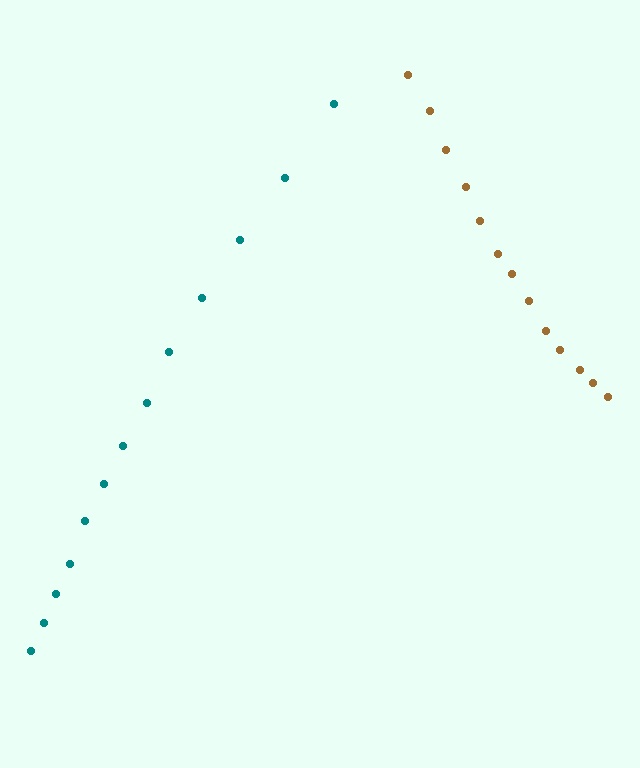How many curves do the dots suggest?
There are 2 distinct paths.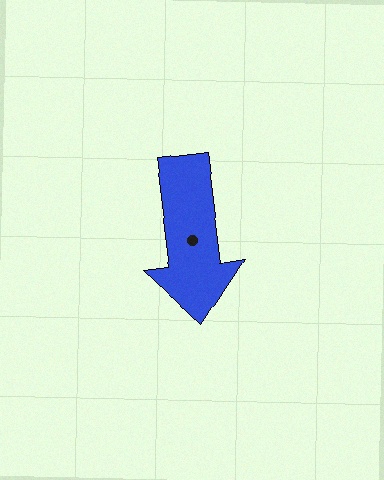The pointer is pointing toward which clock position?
Roughly 6 o'clock.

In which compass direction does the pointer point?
South.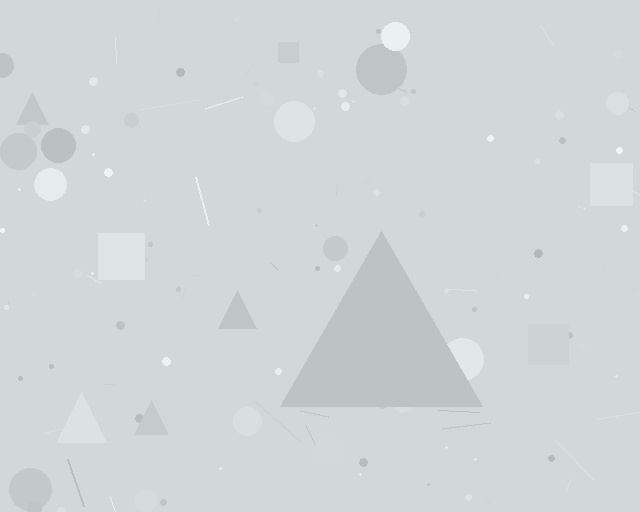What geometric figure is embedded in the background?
A triangle is embedded in the background.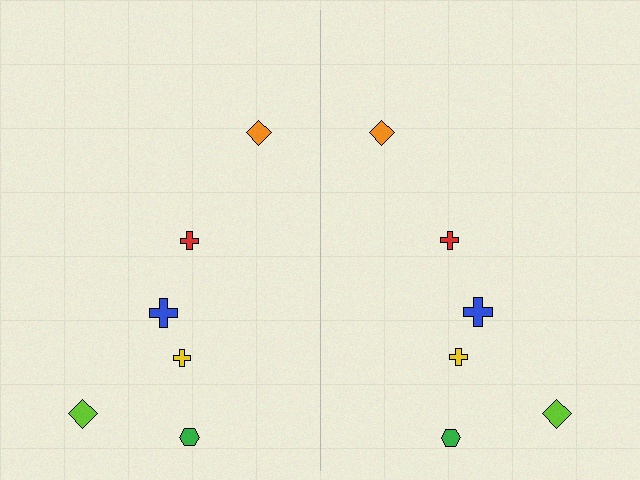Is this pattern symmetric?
Yes, this pattern has bilateral (reflection) symmetry.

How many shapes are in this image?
There are 12 shapes in this image.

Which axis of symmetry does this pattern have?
The pattern has a vertical axis of symmetry running through the center of the image.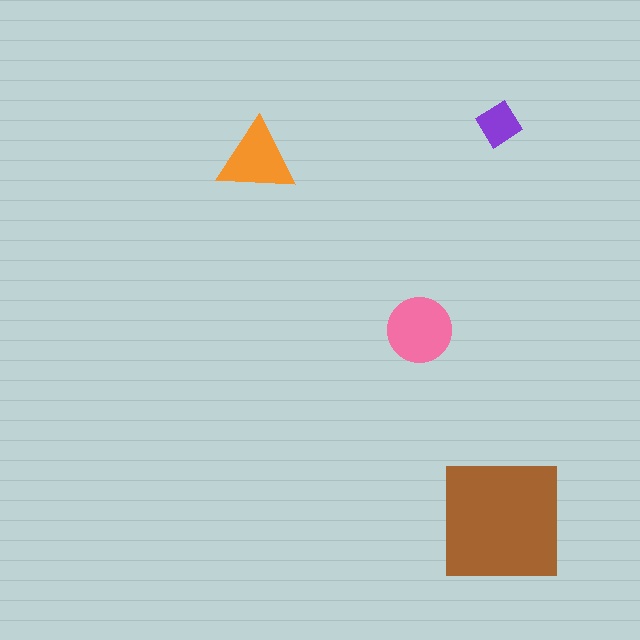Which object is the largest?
The brown square.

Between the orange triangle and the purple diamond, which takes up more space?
The orange triangle.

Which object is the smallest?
The purple diamond.